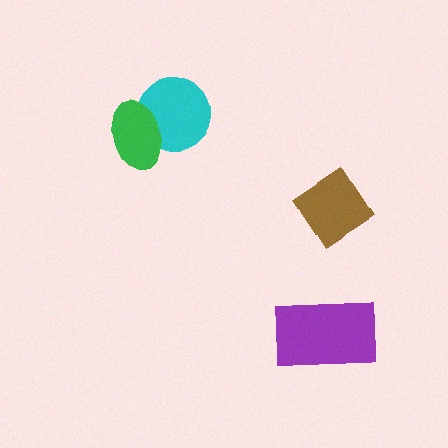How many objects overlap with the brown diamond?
0 objects overlap with the brown diamond.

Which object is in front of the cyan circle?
The green ellipse is in front of the cyan circle.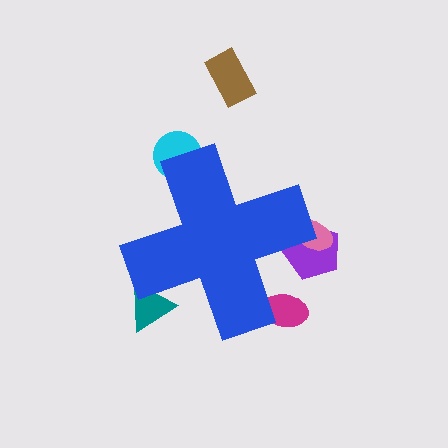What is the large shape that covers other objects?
A blue cross.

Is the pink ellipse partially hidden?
Yes, the pink ellipse is partially hidden behind the blue cross.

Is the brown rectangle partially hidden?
No, the brown rectangle is fully visible.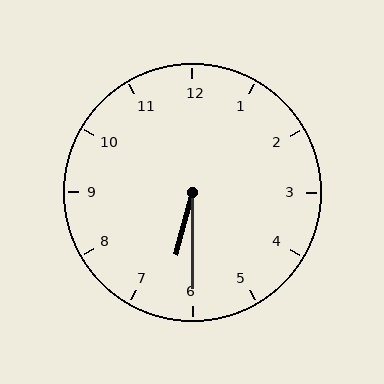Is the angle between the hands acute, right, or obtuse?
It is acute.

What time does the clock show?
6:30.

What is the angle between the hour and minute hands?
Approximately 15 degrees.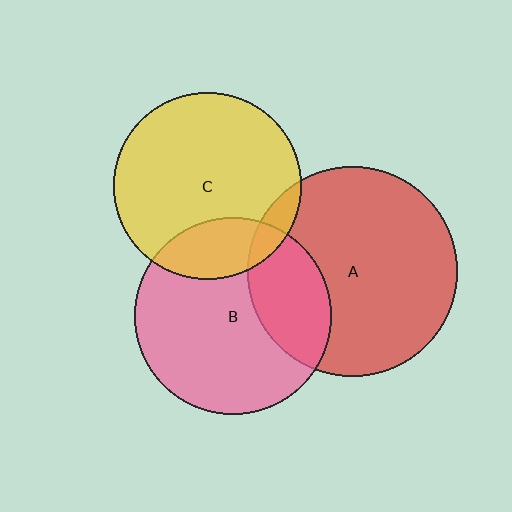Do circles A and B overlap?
Yes.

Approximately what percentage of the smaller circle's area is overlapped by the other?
Approximately 25%.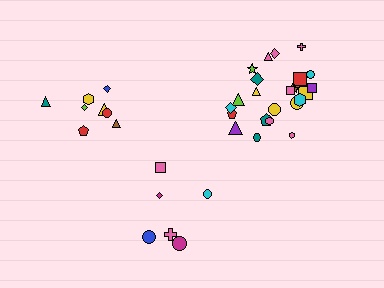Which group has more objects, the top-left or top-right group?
The top-right group.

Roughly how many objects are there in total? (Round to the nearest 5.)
Roughly 40 objects in total.